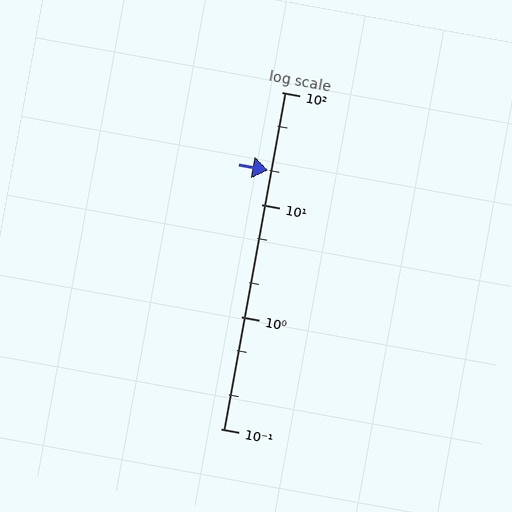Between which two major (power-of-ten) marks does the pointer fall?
The pointer is between 10 and 100.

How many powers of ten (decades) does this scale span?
The scale spans 3 decades, from 0.1 to 100.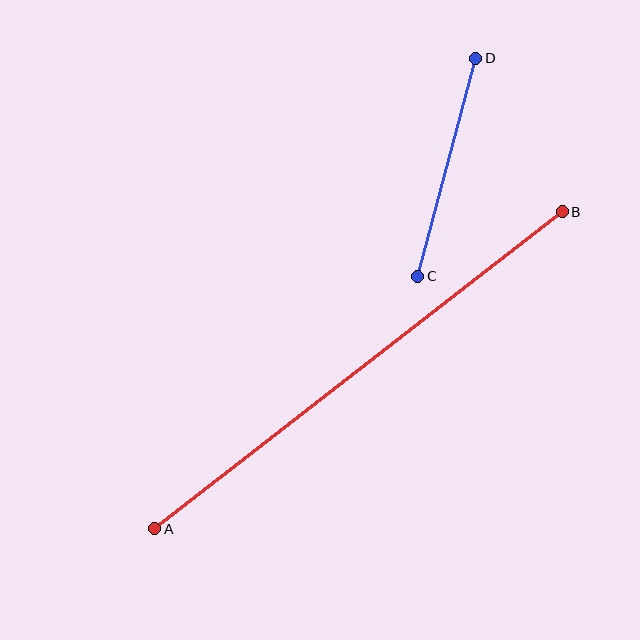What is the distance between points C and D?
The distance is approximately 226 pixels.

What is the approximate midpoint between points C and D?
The midpoint is at approximately (447, 167) pixels.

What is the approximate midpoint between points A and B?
The midpoint is at approximately (358, 370) pixels.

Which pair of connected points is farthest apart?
Points A and B are farthest apart.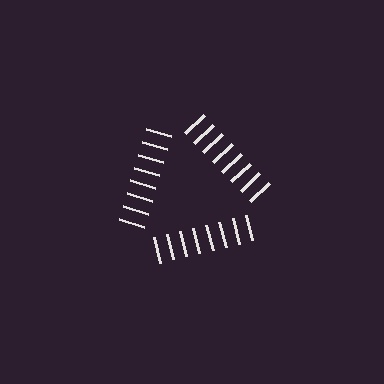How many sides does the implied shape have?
3 sides — the line-ends trace a triangle.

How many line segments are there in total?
24 — 8 along each of the 3 edges.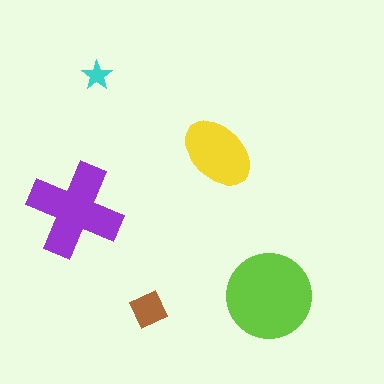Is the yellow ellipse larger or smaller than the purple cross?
Smaller.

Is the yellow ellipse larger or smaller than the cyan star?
Larger.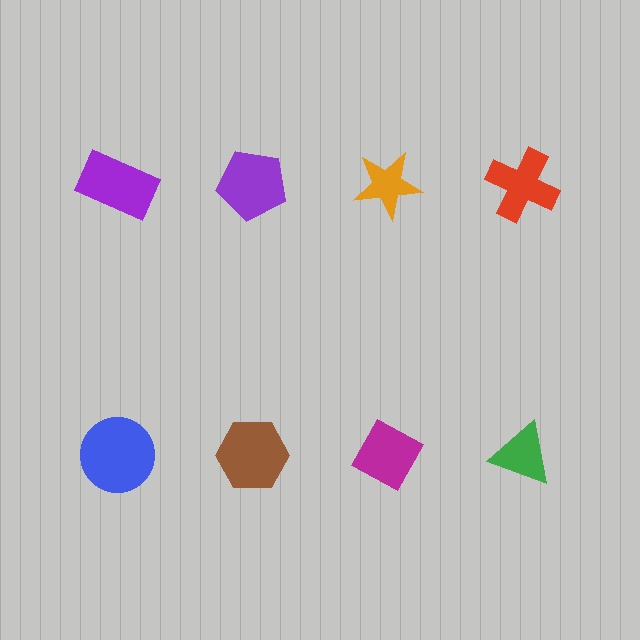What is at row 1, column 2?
A purple pentagon.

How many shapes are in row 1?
4 shapes.